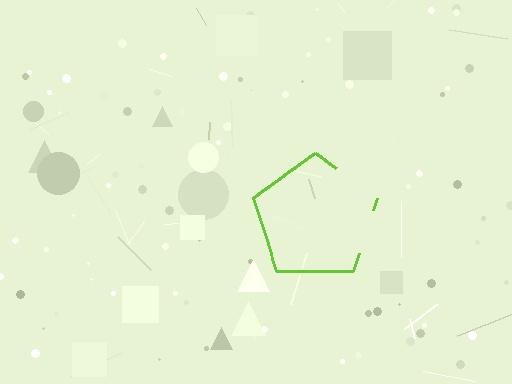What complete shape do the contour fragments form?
The contour fragments form a pentagon.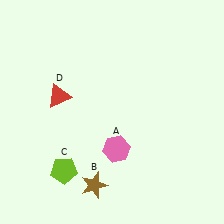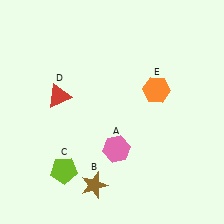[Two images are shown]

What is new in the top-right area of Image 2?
An orange hexagon (E) was added in the top-right area of Image 2.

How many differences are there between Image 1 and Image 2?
There is 1 difference between the two images.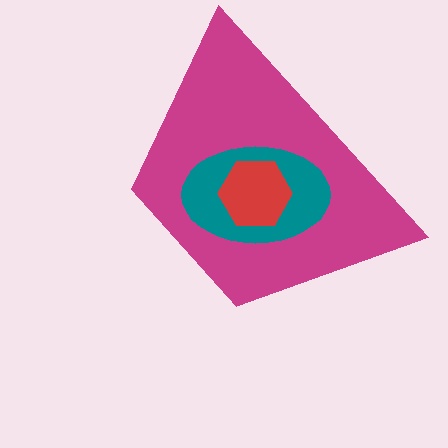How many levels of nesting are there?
3.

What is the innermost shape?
The red hexagon.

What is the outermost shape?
The magenta trapezoid.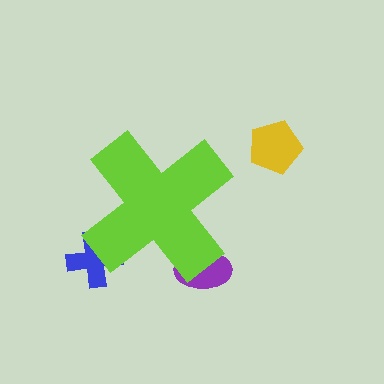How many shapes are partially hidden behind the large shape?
2 shapes are partially hidden.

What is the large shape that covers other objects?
A lime cross.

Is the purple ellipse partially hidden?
Yes, the purple ellipse is partially hidden behind the lime cross.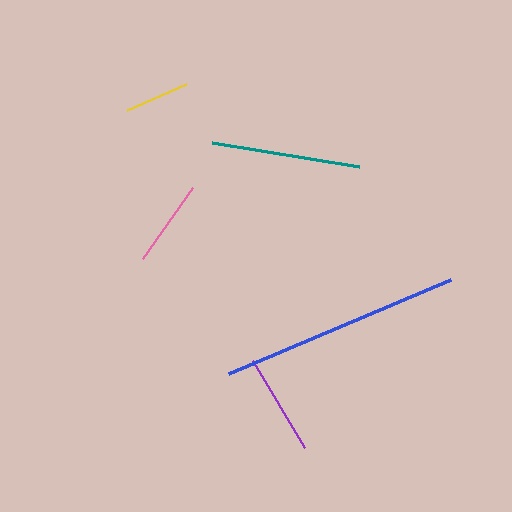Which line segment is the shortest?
The yellow line is the shortest at approximately 64 pixels.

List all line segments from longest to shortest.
From longest to shortest: blue, teal, purple, pink, yellow.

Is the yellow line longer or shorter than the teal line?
The teal line is longer than the yellow line.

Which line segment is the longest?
The blue line is the longest at approximately 241 pixels.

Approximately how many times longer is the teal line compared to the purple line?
The teal line is approximately 1.5 times the length of the purple line.